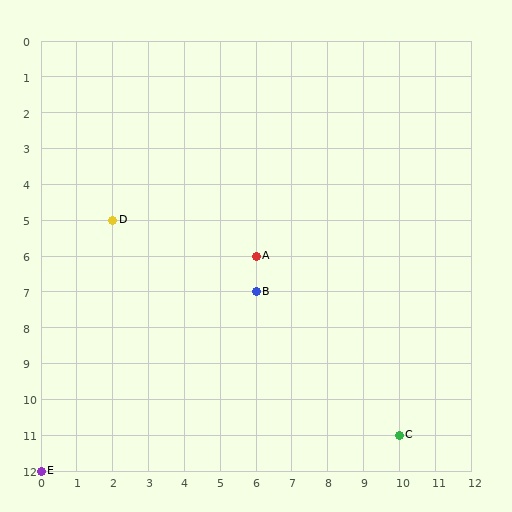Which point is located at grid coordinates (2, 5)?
Point D is at (2, 5).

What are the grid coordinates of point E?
Point E is at grid coordinates (0, 12).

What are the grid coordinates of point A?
Point A is at grid coordinates (6, 6).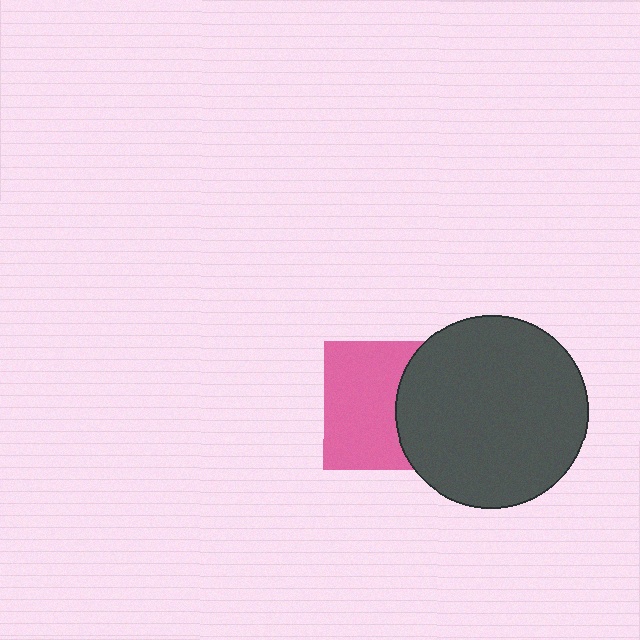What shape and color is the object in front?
The object in front is a dark gray circle.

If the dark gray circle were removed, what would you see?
You would see the complete pink square.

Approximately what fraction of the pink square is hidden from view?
Roughly 39% of the pink square is hidden behind the dark gray circle.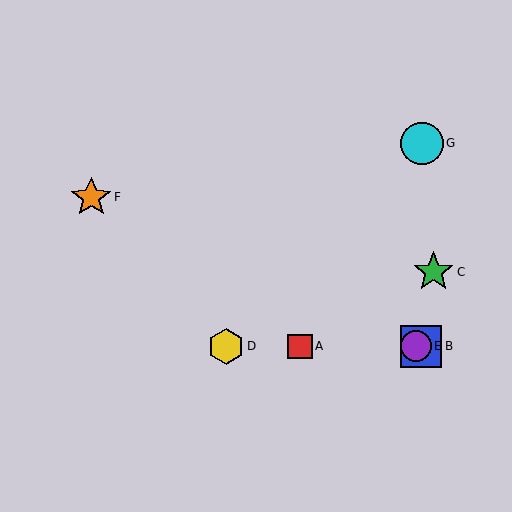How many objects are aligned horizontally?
4 objects (A, B, D, E) are aligned horizontally.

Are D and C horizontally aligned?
No, D is at y≈346 and C is at y≈272.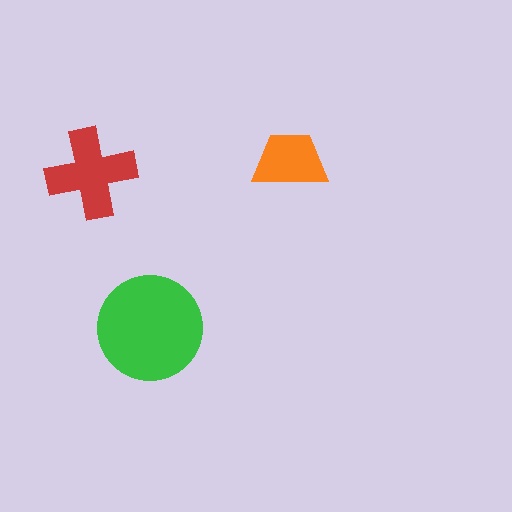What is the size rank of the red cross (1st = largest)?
2nd.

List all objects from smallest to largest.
The orange trapezoid, the red cross, the green circle.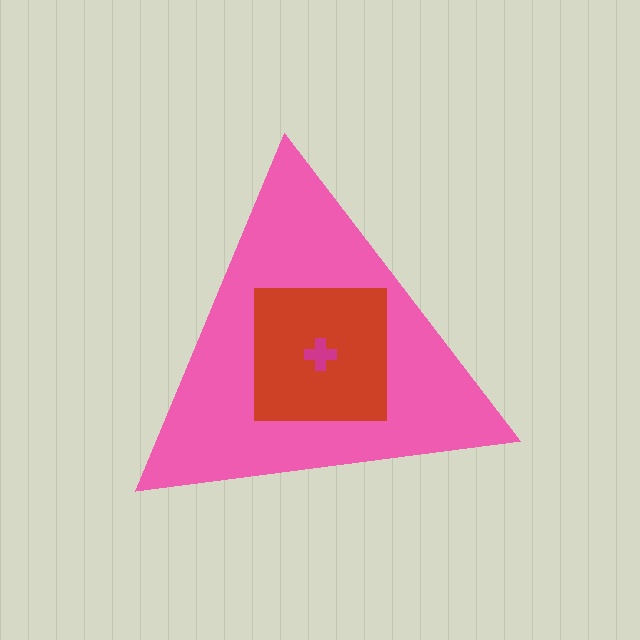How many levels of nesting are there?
3.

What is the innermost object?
The magenta cross.